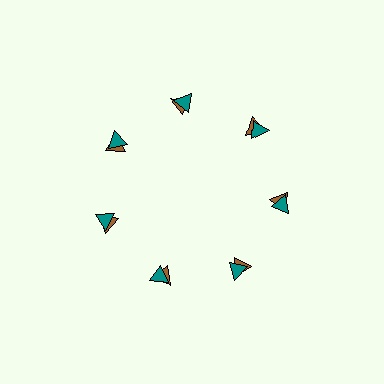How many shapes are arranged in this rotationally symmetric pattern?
There are 14 shapes, arranged in 7 groups of 2.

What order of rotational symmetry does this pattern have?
This pattern has 7-fold rotational symmetry.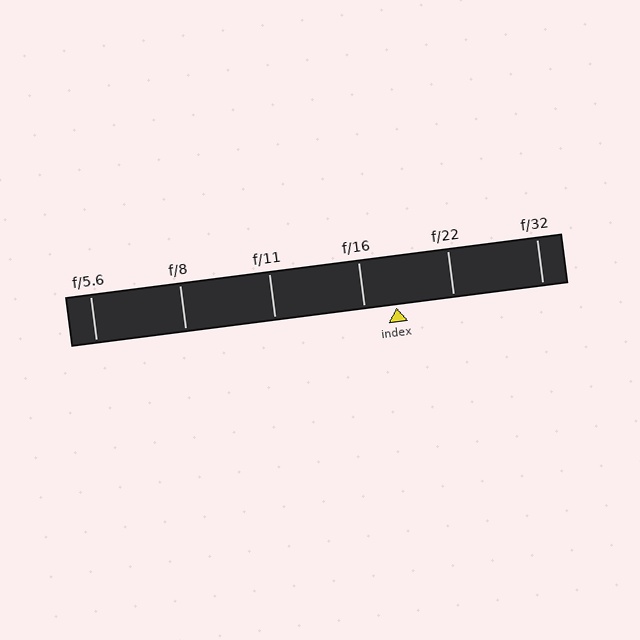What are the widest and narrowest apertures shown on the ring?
The widest aperture shown is f/5.6 and the narrowest is f/32.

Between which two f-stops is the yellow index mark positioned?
The index mark is between f/16 and f/22.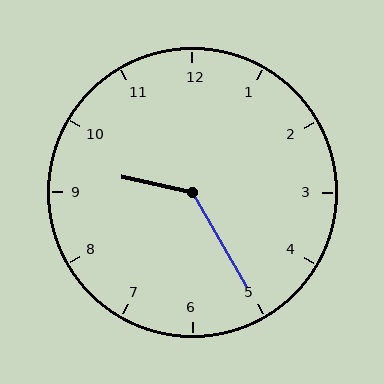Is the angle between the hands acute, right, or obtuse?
It is obtuse.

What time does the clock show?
9:25.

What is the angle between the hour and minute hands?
Approximately 132 degrees.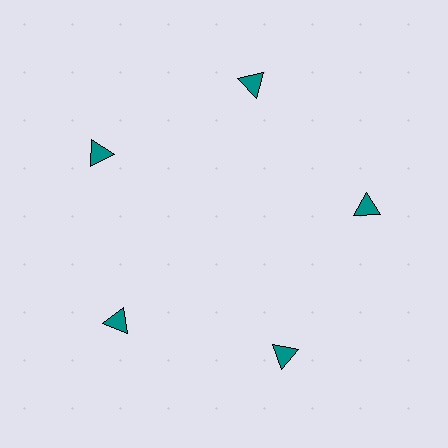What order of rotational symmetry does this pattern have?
This pattern has 5-fold rotational symmetry.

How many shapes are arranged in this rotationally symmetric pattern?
There are 5 shapes, arranged in 5 groups of 1.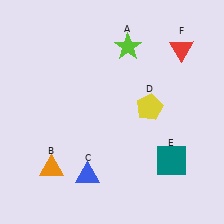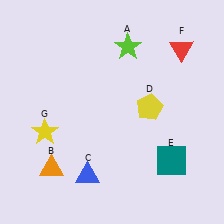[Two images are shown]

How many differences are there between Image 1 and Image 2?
There is 1 difference between the two images.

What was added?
A yellow star (G) was added in Image 2.